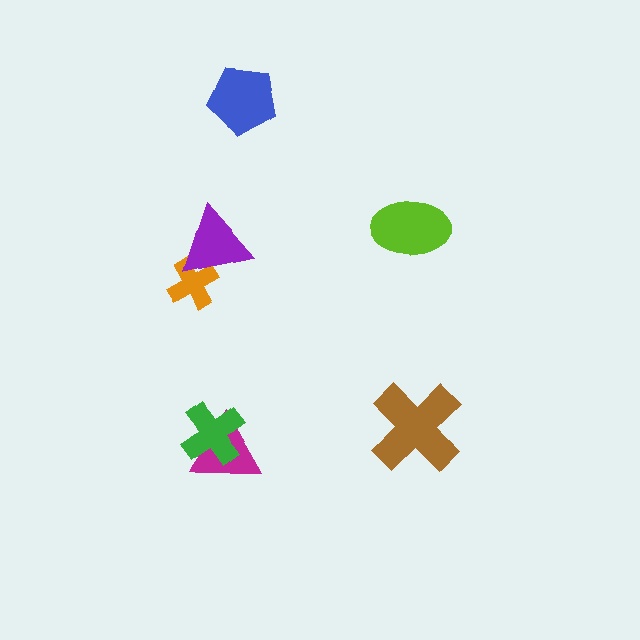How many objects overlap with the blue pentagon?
0 objects overlap with the blue pentagon.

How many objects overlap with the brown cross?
0 objects overlap with the brown cross.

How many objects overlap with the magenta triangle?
1 object overlaps with the magenta triangle.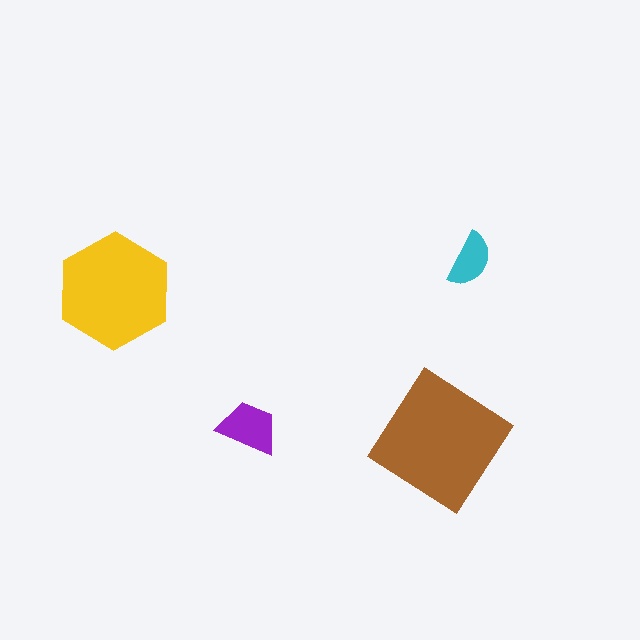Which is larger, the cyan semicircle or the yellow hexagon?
The yellow hexagon.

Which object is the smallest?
The cyan semicircle.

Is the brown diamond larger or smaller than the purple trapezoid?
Larger.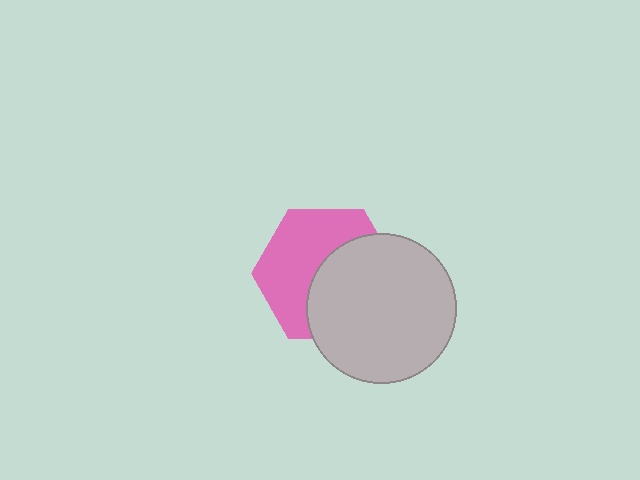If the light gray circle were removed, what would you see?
You would see the complete pink hexagon.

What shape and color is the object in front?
The object in front is a light gray circle.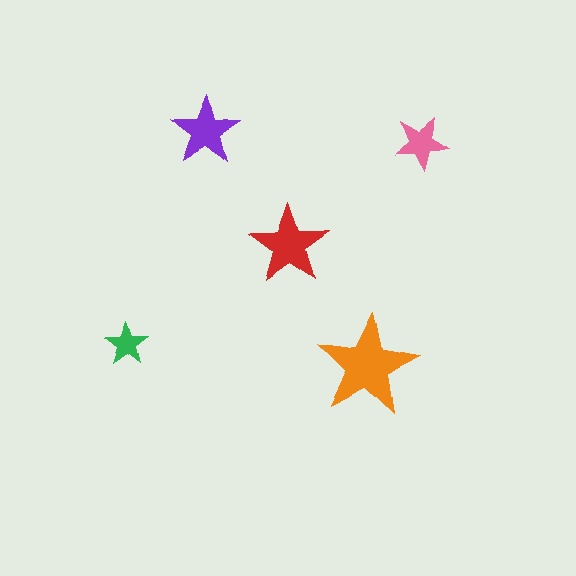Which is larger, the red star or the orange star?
The orange one.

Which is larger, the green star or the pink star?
The pink one.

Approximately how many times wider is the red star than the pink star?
About 1.5 times wider.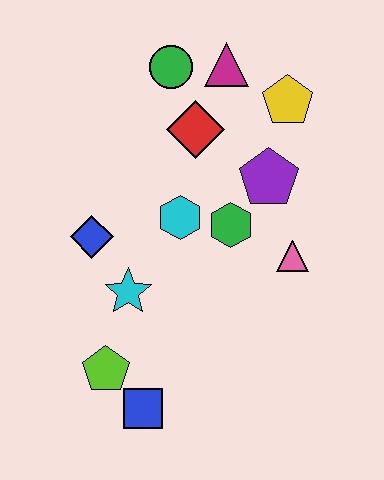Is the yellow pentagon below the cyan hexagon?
No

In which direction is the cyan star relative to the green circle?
The cyan star is below the green circle.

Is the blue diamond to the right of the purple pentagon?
No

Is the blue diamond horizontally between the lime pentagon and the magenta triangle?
No